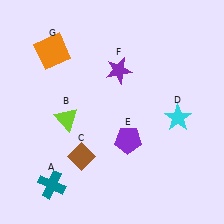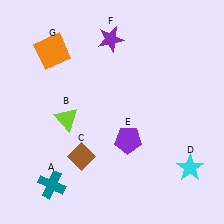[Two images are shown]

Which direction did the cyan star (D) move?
The cyan star (D) moved down.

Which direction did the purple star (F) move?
The purple star (F) moved up.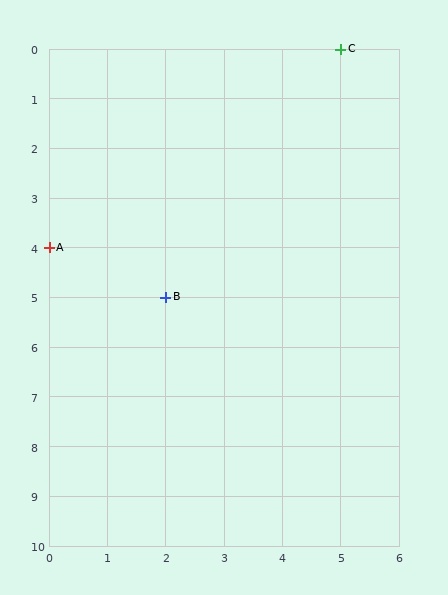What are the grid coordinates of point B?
Point B is at grid coordinates (2, 5).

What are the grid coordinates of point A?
Point A is at grid coordinates (0, 4).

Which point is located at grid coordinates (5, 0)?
Point C is at (5, 0).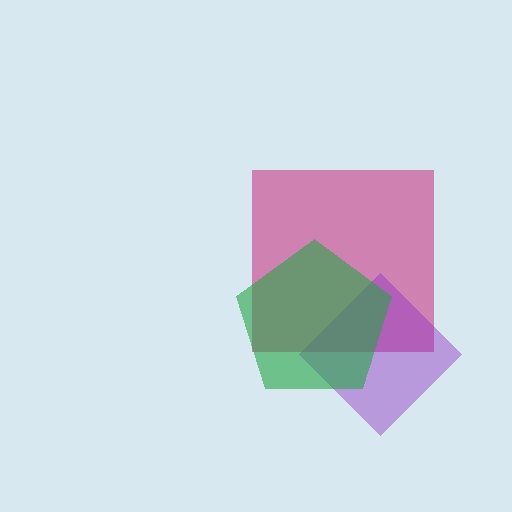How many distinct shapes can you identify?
There are 3 distinct shapes: a magenta square, a purple diamond, a green pentagon.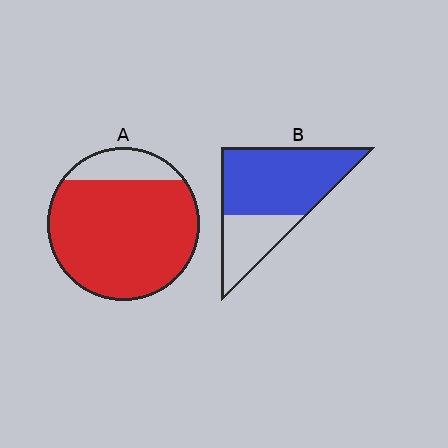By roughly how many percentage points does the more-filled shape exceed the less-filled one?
By roughly 15 percentage points (A over B).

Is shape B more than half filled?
Yes.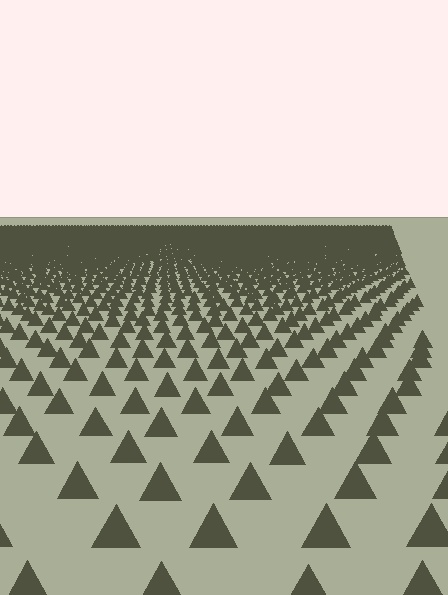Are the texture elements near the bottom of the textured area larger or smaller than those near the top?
Larger. Near the bottom, elements are closer to the viewer and appear at a bigger on-screen size.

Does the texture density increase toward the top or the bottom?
Density increases toward the top.